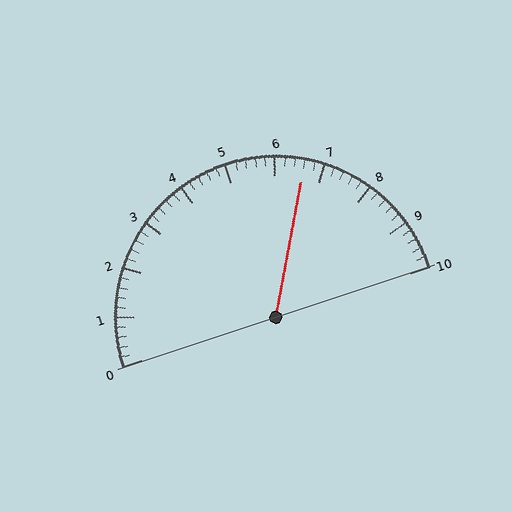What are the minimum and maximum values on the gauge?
The gauge ranges from 0 to 10.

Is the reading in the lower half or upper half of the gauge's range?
The reading is in the upper half of the range (0 to 10).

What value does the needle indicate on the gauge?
The needle indicates approximately 6.6.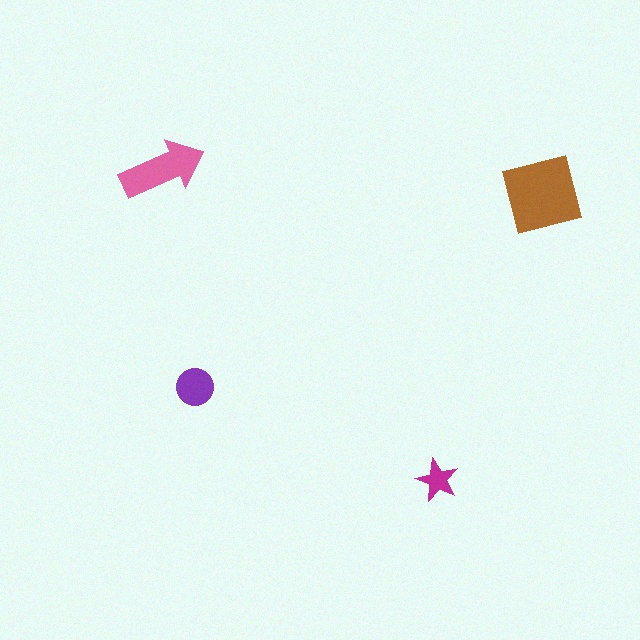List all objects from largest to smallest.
The brown square, the pink arrow, the purple circle, the magenta star.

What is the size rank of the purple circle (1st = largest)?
3rd.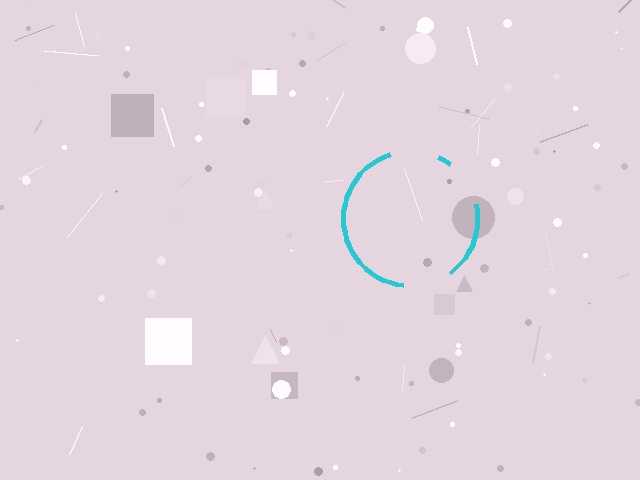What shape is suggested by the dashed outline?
The dashed outline suggests a circle.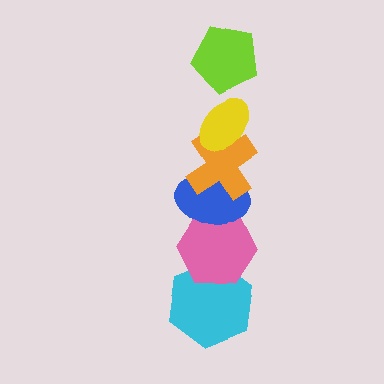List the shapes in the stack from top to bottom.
From top to bottom: the lime pentagon, the yellow ellipse, the orange cross, the blue ellipse, the pink hexagon, the cyan hexagon.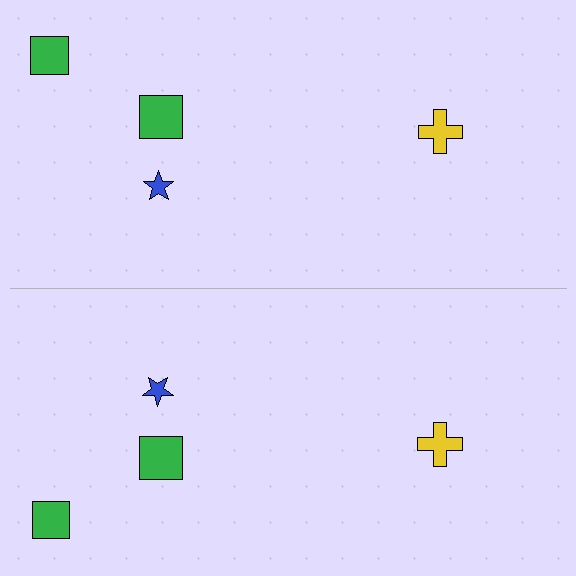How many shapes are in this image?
There are 8 shapes in this image.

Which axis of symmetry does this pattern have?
The pattern has a horizontal axis of symmetry running through the center of the image.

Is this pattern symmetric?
Yes, this pattern has bilateral (reflection) symmetry.